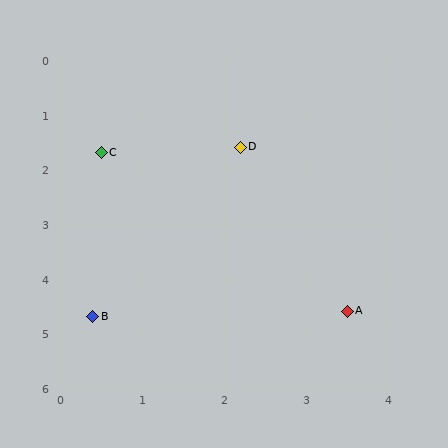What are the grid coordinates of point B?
Point B is at approximately (0.4, 4.7).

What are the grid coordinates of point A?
Point A is at approximately (3.5, 4.6).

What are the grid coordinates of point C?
Point C is at approximately (0.5, 1.7).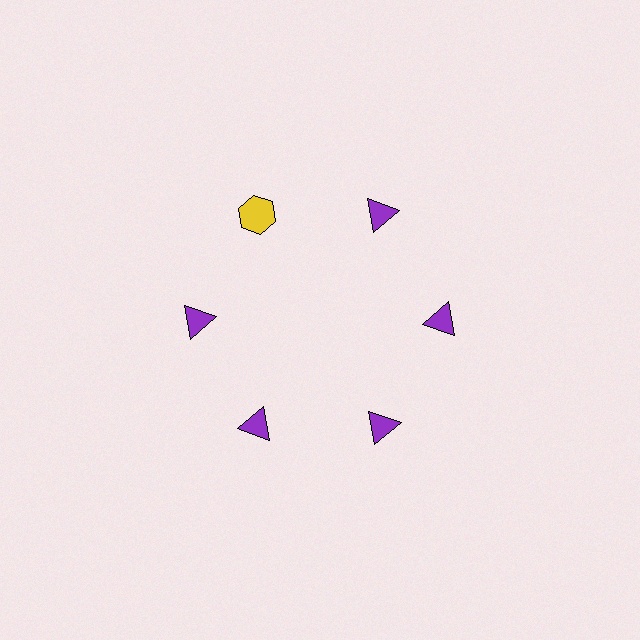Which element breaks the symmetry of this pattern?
The yellow hexagon at roughly the 11 o'clock position breaks the symmetry. All other shapes are purple triangles.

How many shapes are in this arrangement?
There are 6 shapes arranged in a ring pattern.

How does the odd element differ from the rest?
It differs in both color (yellow instead of purple) and shape (hexagon instead of triangle).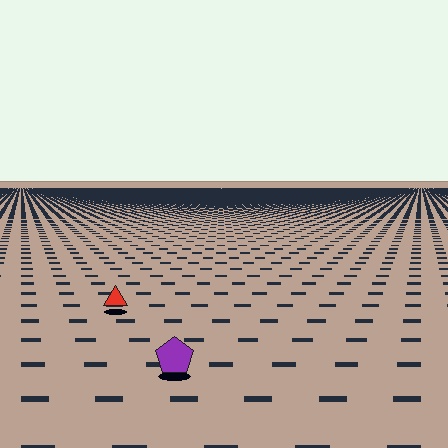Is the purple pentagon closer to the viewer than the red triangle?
Yes. The purple pentagon is closer — you can tell from the texture gradient: the ground texture is coarser near it.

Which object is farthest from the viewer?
The red triangle is farthest from the viewer. It appears smaller and the ground texture around it is denser.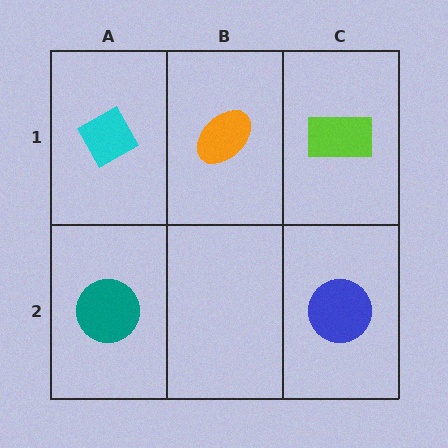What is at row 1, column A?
A cyan diamond.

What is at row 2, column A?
A teal circle.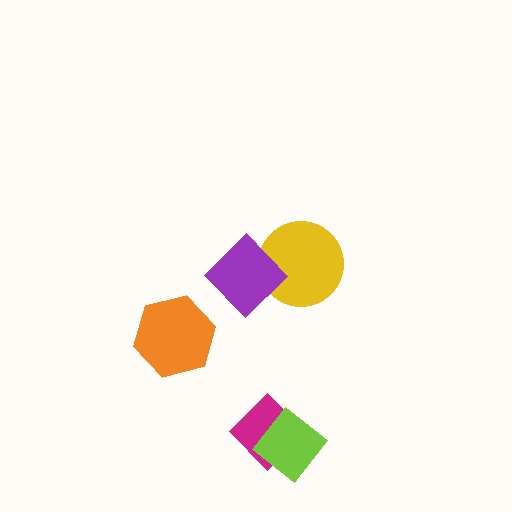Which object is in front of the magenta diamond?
The lime diamond is in front of the magenta diamond.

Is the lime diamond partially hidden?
No, no other shape covers it.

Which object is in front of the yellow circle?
The purple diamond is in front of the yellow circle.